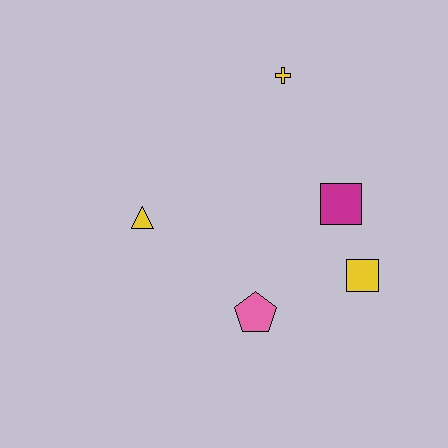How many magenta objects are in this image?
There is 1 magenta object.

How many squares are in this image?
There are 2 squares.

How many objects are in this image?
There are 5 objects.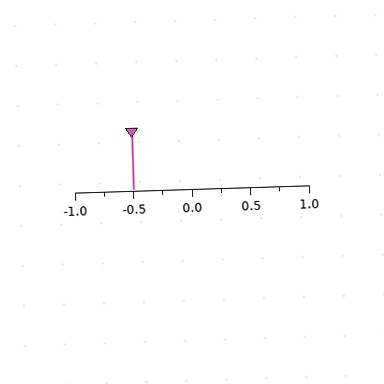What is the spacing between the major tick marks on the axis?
The major ticks are spaced 0.5 apart.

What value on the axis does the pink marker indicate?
The marker indicates approximately -0.5.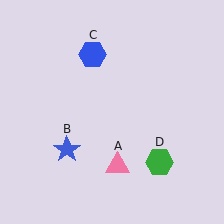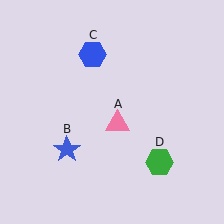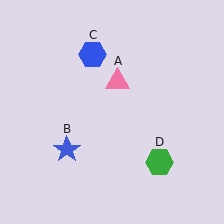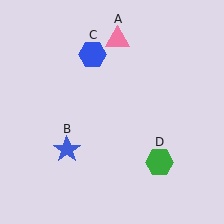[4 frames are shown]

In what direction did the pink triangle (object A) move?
The pink triangle (object A) moved up.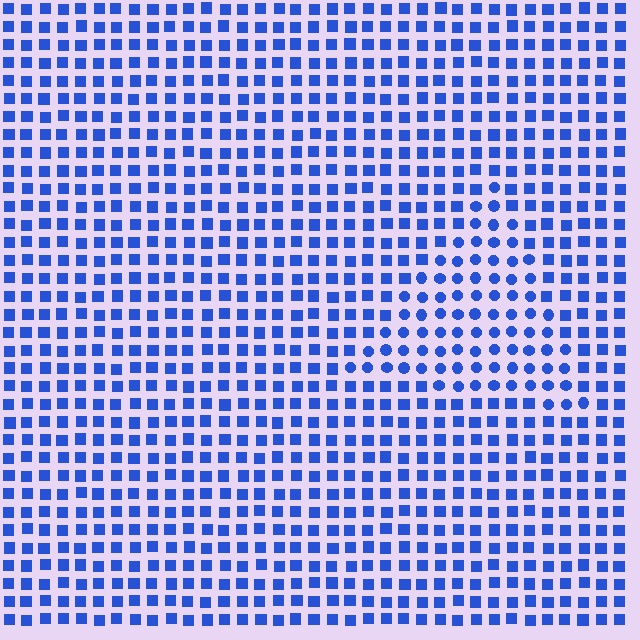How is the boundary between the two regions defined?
The boundary is defined by a change in element shape: circles inside vs. squares outside. All elements share the same color and spacing.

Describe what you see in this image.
The image is filled with small blue elements arranged in a uniform grid. A triangle-shaped region contains circles, while the surrounding area contains squares. The boundary is defined purely by the change in element shape.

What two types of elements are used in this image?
The image uses circles inside the triangle region and squares outside it.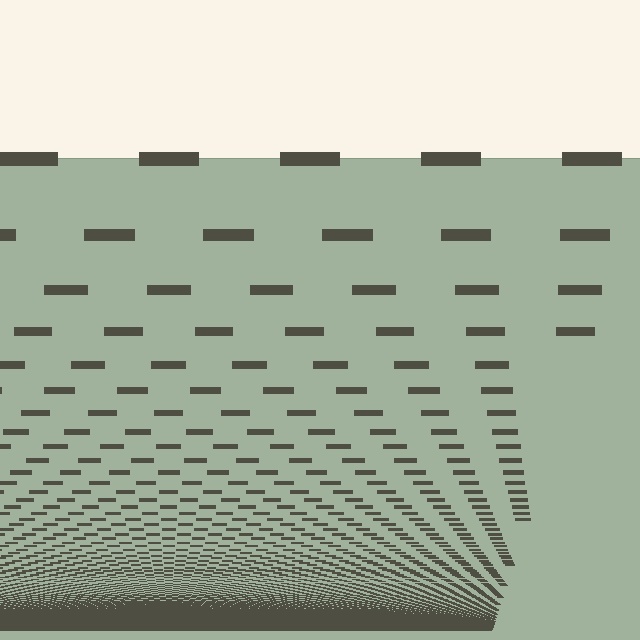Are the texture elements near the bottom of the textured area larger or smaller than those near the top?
Smaller. The gradient is inverted — elements near the bottom are smaller and denser.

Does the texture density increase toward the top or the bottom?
Density increases toward the bottom.